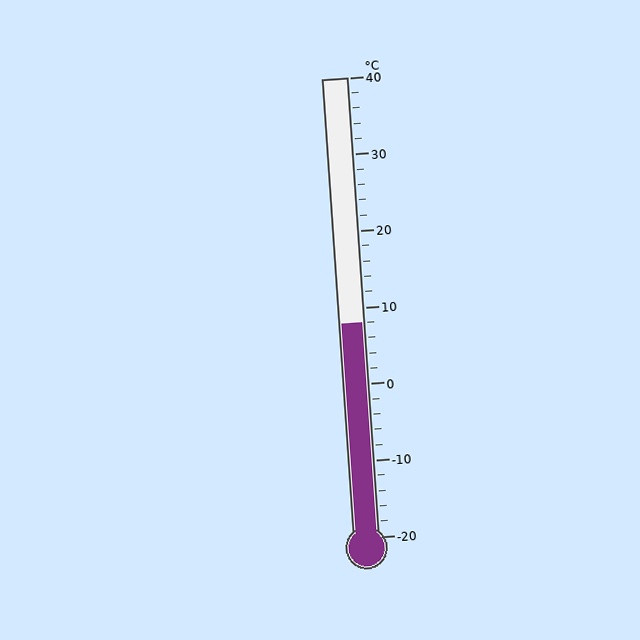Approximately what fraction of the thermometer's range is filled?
The thermometer is filled to approximately 45% of its range.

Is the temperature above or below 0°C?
The temperature is above 0°C.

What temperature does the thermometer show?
The thermometer shows approximately 8°C.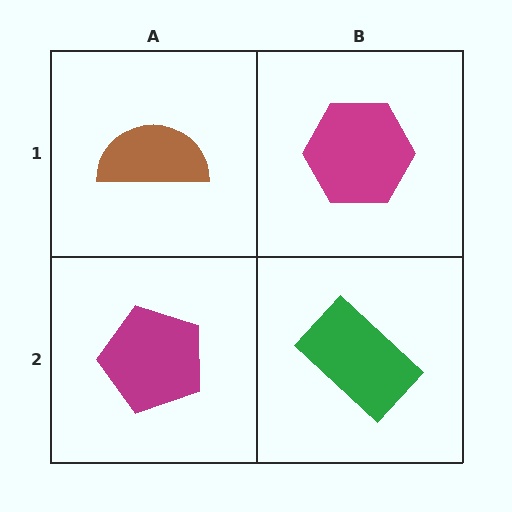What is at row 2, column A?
A magenta pentagon.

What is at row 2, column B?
A green rectangle.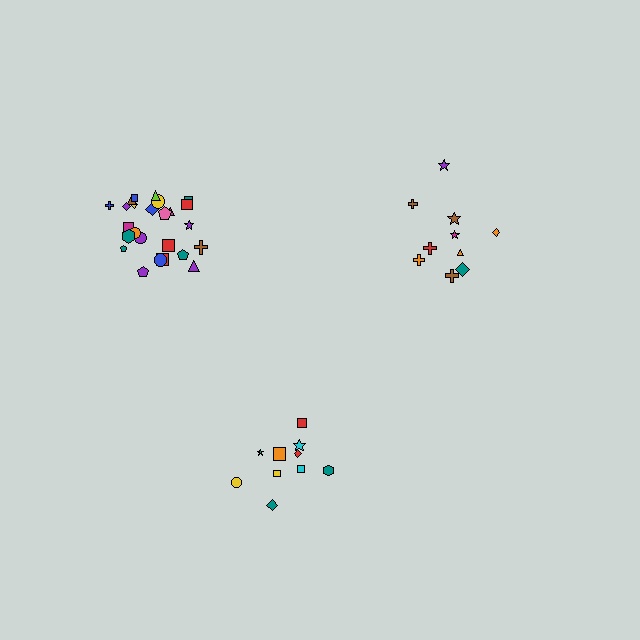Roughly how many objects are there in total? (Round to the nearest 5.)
Roughly 45 objects in total.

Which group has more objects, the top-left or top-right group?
The top-left group.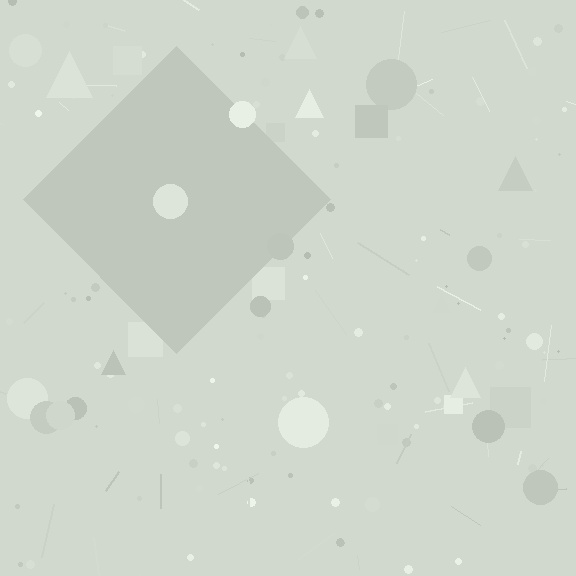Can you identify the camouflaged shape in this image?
The camouflaged shape is a diamond.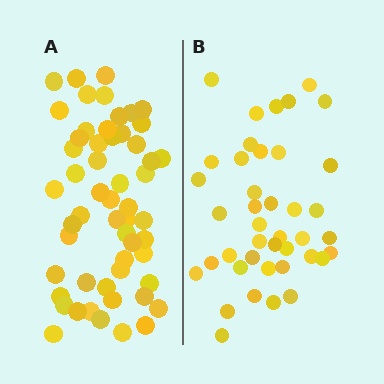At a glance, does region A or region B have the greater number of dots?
Region A (the left region) has more dots.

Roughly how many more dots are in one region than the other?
Region A has approximately 15 more dots than region B.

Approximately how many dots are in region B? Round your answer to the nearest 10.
About 40 dots. (The exact count is 41, which rounds to 40.)